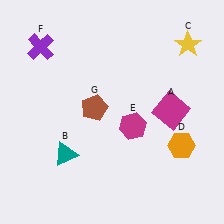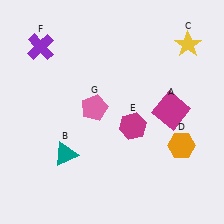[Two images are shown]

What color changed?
The pentagon (G) changed from brown in Image 1 to pink in Image 2.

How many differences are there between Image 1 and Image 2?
There is 1 difference between the two images.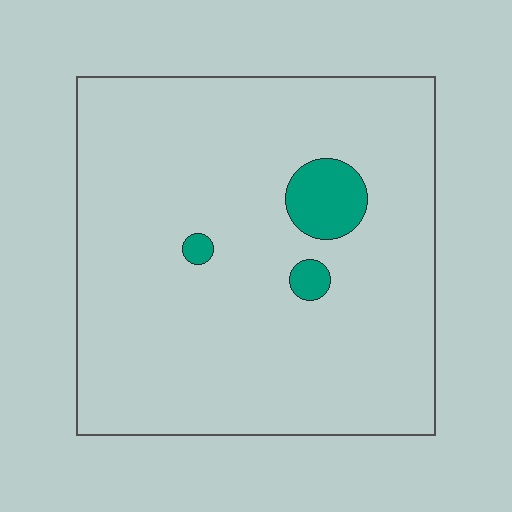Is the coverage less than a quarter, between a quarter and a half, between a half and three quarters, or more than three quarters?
Less than a quarter.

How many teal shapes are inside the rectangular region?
3.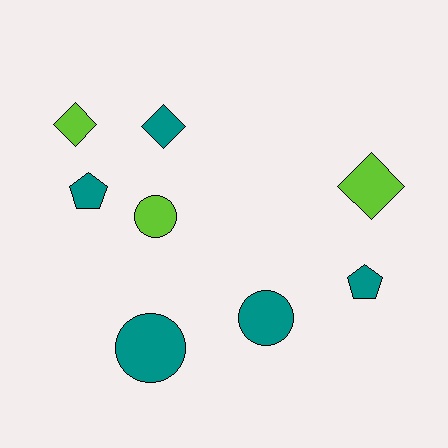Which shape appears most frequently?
Diamond, with 3 objects.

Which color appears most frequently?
Teal, with 5 objects.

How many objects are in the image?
There are 8 objects.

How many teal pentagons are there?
There are 2 teal pentagons.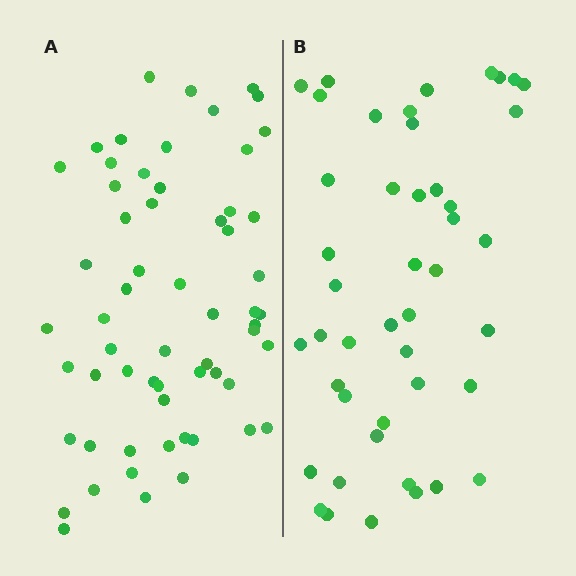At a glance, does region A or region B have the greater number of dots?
Region A (the left region) has more dots.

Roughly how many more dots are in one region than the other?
Region A has approximately 15 more dots than region B.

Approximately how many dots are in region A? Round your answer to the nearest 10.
About 60 dots.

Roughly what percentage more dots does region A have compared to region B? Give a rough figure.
About 35% more.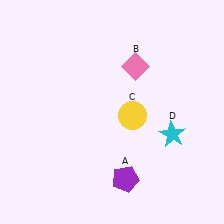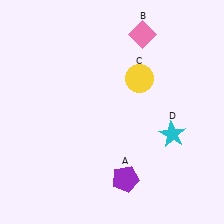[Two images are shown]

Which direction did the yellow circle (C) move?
The yellow circle (C) moved up.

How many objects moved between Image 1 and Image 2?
2 objects moved between the two images.